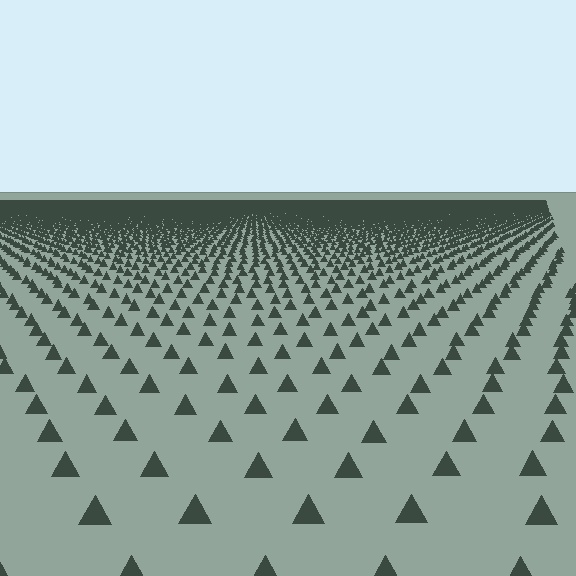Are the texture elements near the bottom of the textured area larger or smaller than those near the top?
Larger. Near the bottom, elements are closer to the viewer and appear at a bigger on-screen size.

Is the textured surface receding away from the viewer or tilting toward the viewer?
The surface is receding away from the viewer. Texture elements get smaller and denser toward the top.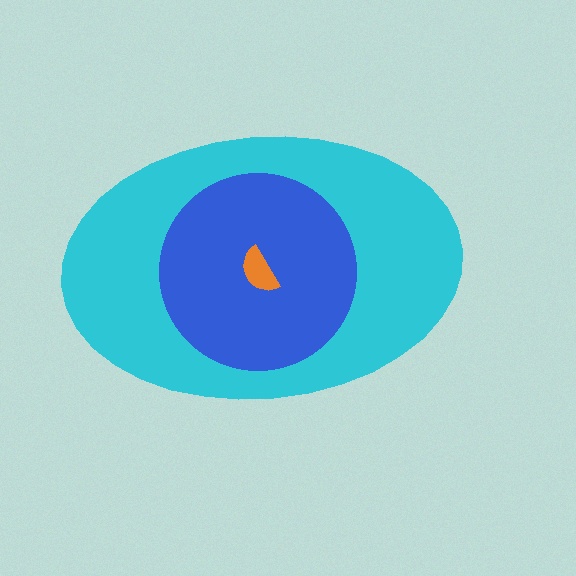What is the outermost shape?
The cyan ellipse.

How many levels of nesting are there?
3.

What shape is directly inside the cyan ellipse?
The blue circle.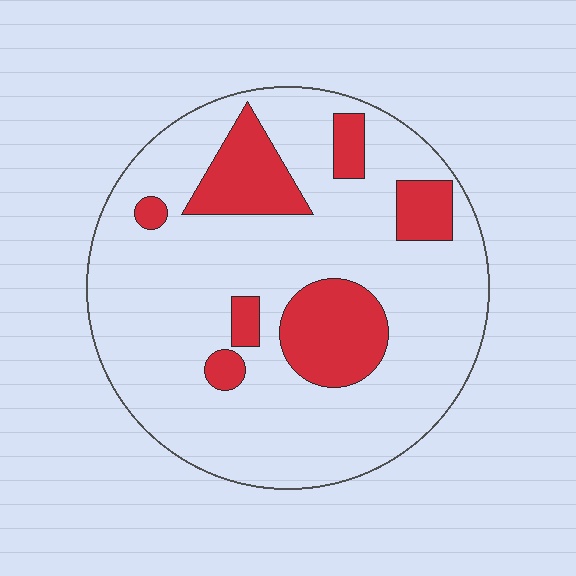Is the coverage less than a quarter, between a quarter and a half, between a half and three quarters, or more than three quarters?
Less than a quarter.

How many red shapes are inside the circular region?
7.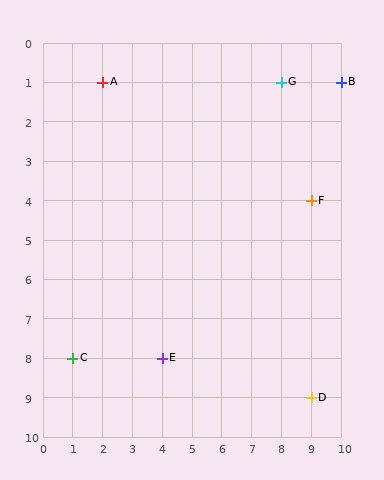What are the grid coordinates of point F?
Point F is at grid coordinates (9, 4).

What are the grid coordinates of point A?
Point A is at grid coordinates (2, 1).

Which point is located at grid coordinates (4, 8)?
Point E is at (4, 8).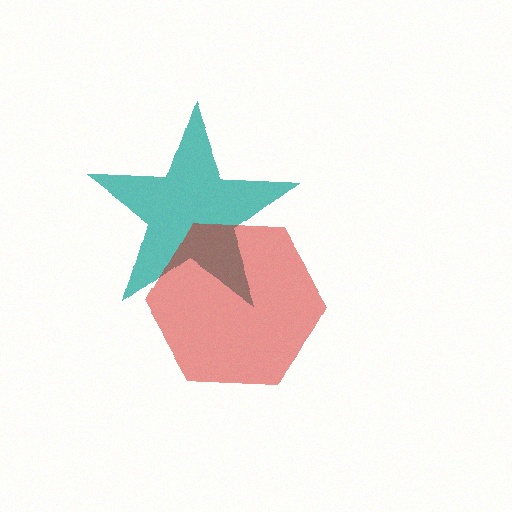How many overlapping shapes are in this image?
There are 2 overlapping shapes in the image.